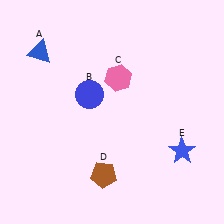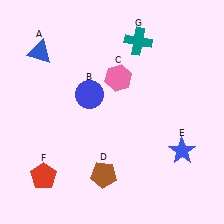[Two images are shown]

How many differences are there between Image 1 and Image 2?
There are 2 differences between the two images.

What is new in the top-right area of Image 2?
A teal cross (G) was added in the top-right area of Image 2.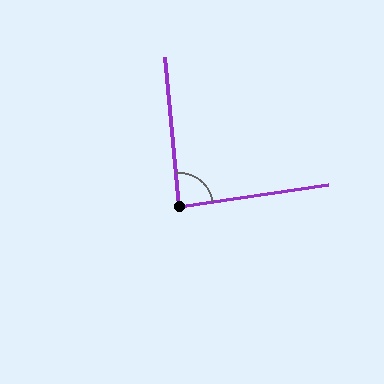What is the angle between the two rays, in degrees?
Approximately 87 degrees.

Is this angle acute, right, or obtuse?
It is approximately a right angle.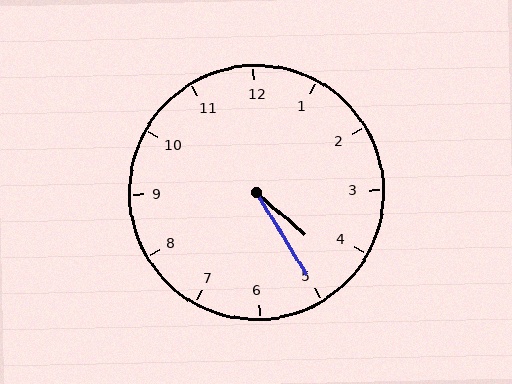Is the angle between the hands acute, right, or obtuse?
It is acute.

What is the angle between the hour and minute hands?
Approximately 18 degrees.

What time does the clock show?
4:25.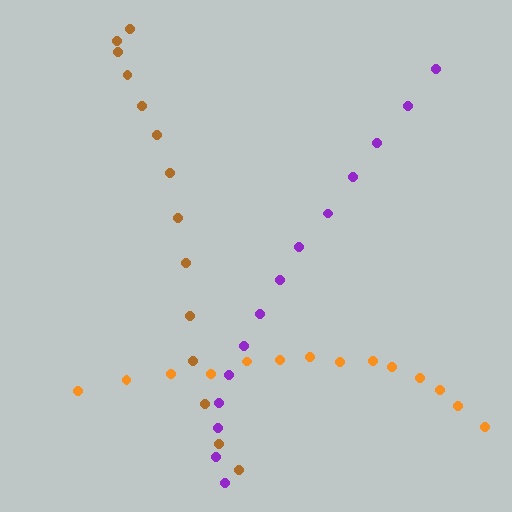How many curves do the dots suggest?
There are 3 distinct paths.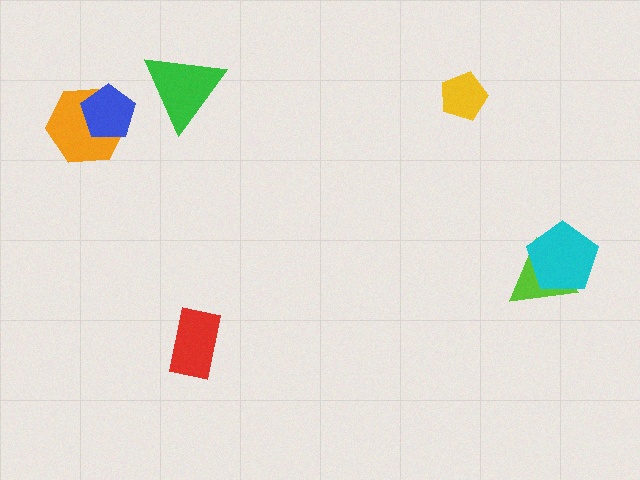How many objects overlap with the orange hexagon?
1 object overlaps with the orange hexagon.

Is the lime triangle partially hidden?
Yes, it is partially covered by another shape.